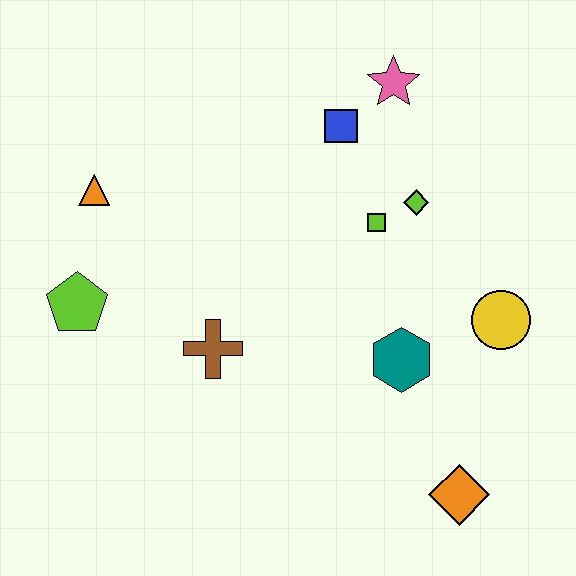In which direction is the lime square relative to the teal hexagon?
The lime square is above the teal hexagon.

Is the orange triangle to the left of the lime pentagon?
No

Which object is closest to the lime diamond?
The lime square is closest to the lime diamond.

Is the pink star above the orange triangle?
Yes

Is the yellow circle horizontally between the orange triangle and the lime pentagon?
No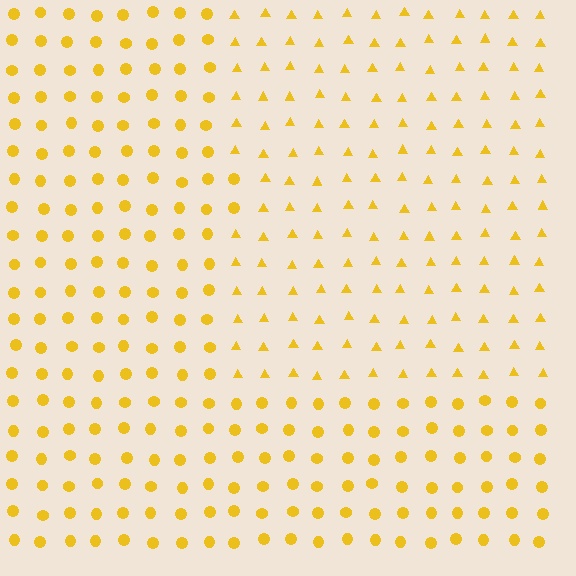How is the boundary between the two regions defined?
The boundary is defined by a change in element shape: triangles inside vs. circles outside. All elements share the same color and spacing.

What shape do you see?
I see a rectangle.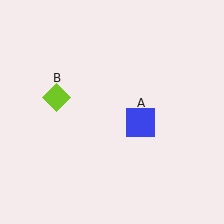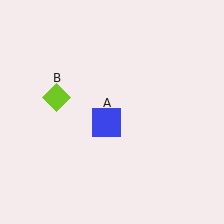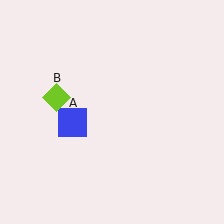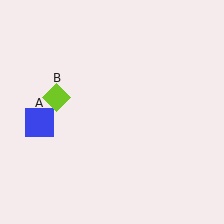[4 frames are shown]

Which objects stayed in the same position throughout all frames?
Lime diamond (object B) remained stationary.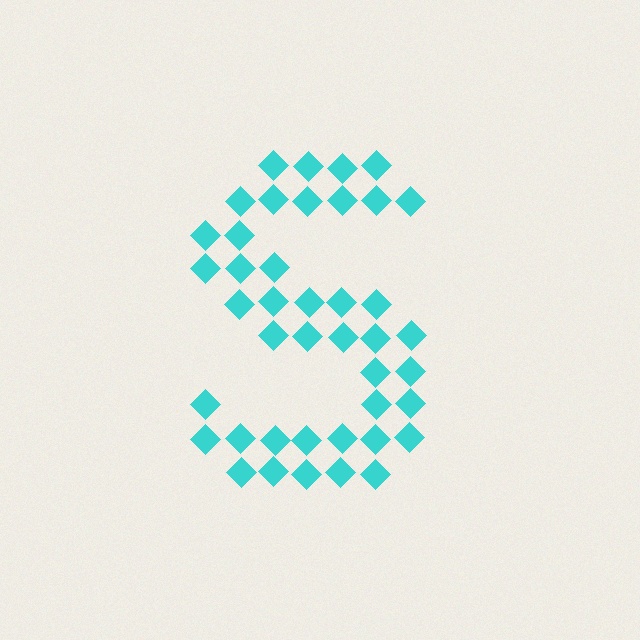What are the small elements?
The small elements are diamonds.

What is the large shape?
The large shape is the letter S.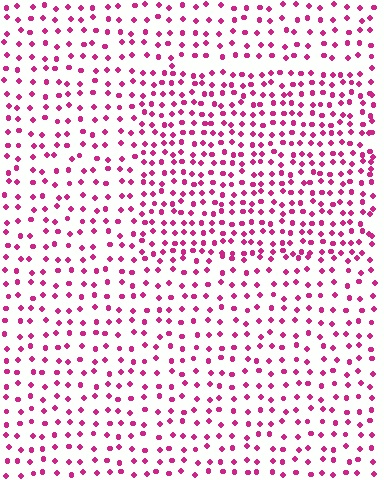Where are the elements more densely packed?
The elements are more densely packed inside the rectangle boundary.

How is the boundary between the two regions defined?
The boundary is defined by a change in element density (approximately 1.6x ratio). All elements are the same color, size, and shape.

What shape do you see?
I see a rectangle.